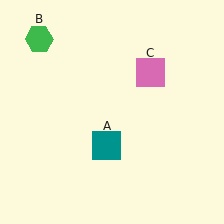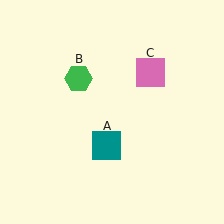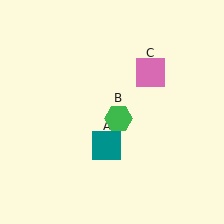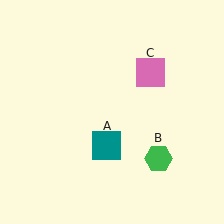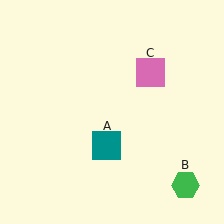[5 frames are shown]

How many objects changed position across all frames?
1 object changed position: green hexagon (object B).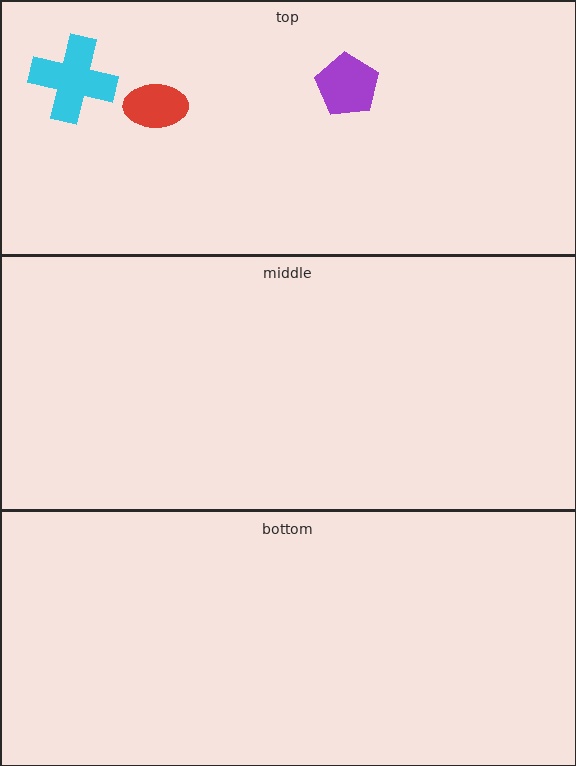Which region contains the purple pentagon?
The top region.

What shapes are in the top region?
The cyan cross, the purple pentagon, the red ellipse.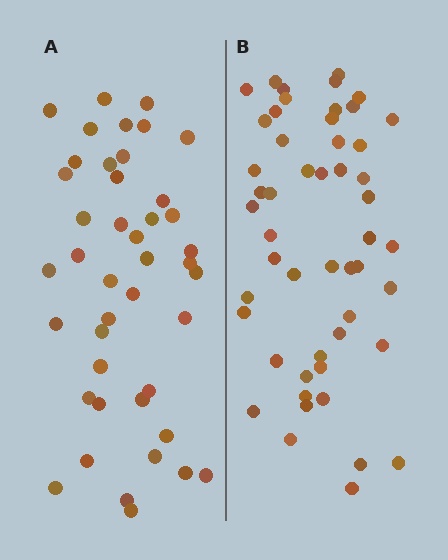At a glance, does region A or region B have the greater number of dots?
Region B (the right region) has more dots.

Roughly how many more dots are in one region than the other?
Region B has roughly 8 or so more dots than region A.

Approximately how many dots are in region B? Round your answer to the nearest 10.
About 50 dots. (The exact count is 51, which rounds to 50.)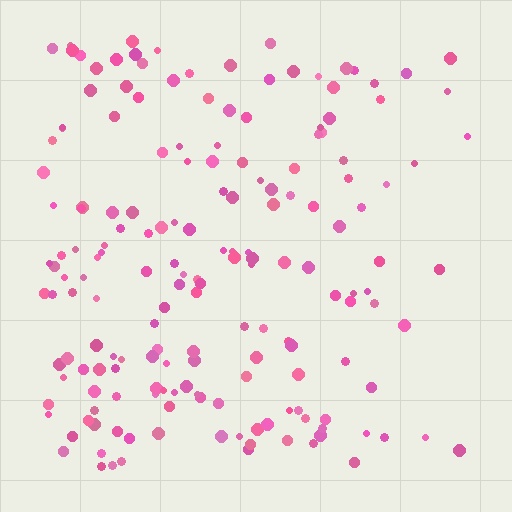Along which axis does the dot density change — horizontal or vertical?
Horizontal.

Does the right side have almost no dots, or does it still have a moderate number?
Still a moderate number, just noticeably fewer than the left.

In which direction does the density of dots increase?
From right to left, with the left side densest.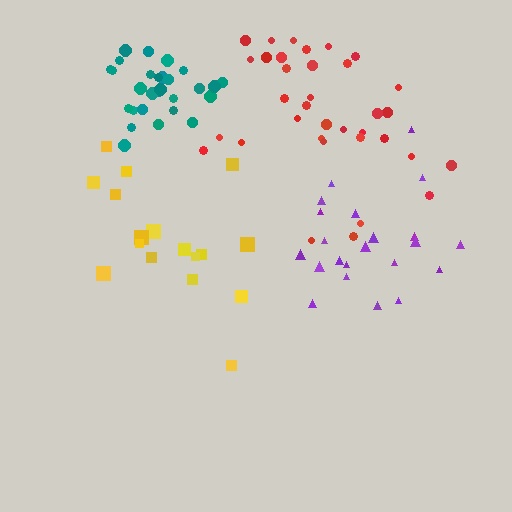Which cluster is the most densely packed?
Teal.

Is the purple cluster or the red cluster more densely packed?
Purple.